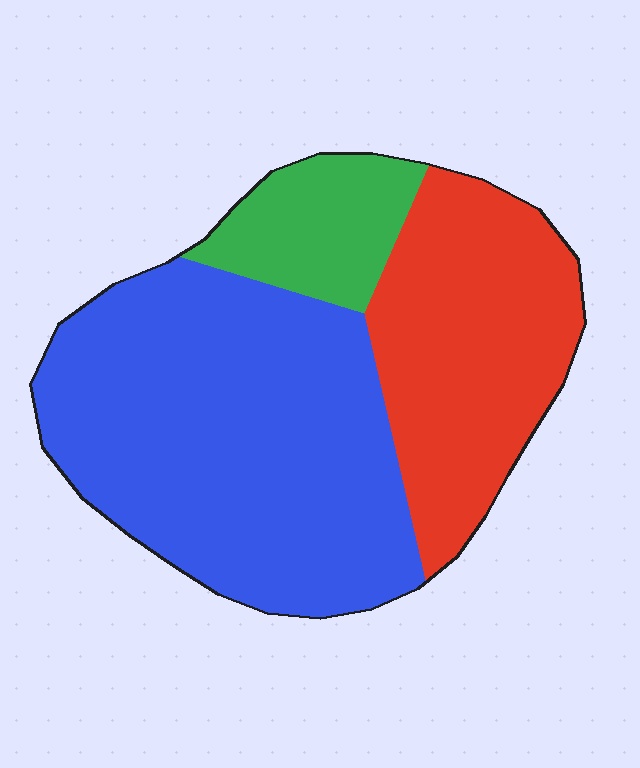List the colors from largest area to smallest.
From largest to smallest: blue, red, green.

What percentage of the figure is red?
Red takes up about one third (1/3) of the figure.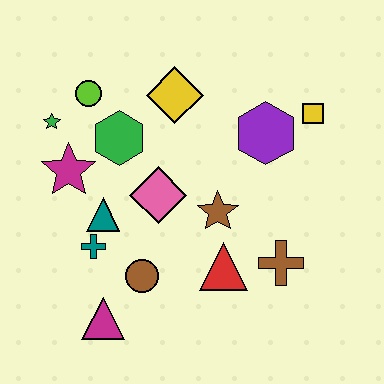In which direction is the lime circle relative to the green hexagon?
The lime circle is above the green hexagon.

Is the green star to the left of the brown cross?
Yes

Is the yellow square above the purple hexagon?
Yes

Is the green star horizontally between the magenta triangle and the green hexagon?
No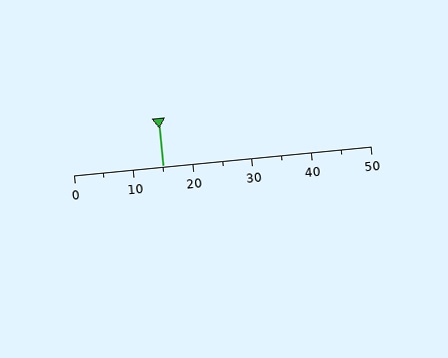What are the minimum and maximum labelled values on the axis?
The axis runs from 0 to 50.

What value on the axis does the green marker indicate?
The marker indicates approximately 15.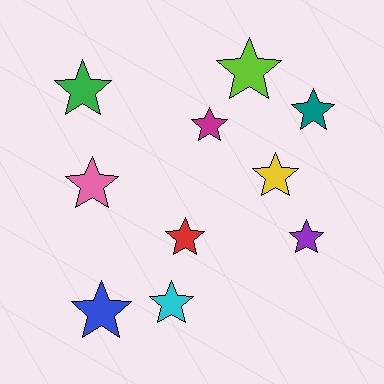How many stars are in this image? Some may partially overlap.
There are 10 stars.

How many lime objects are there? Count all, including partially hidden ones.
There is 1 lime object.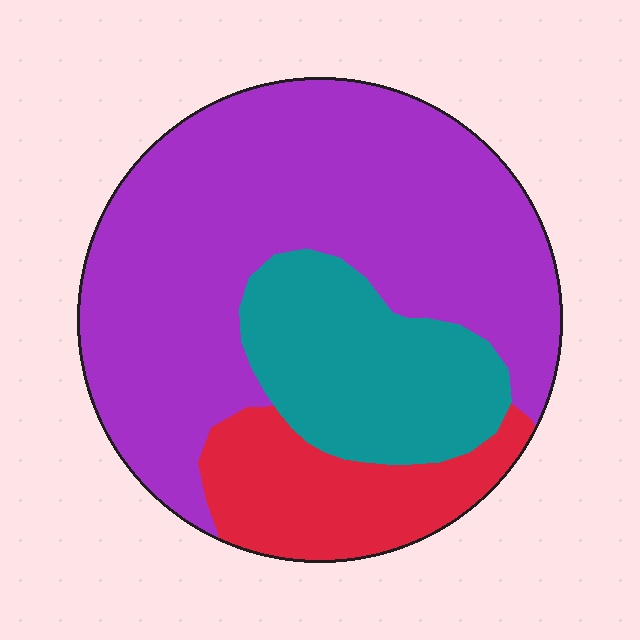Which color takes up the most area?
Purple, at roughly 60%.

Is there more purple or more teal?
Purple.